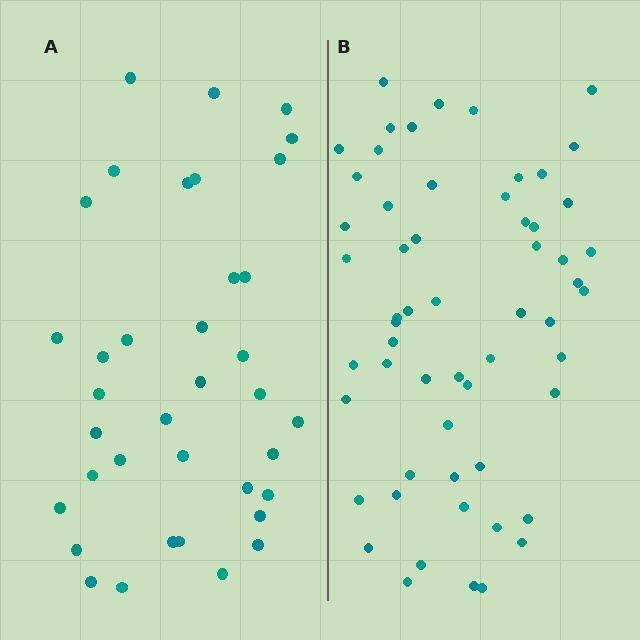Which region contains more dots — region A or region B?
Region B (the right region) has more dots.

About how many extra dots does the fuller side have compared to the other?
Region B has approximately 20 more dots than region A.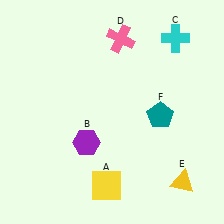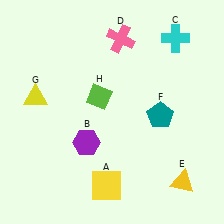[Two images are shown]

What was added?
A yellow triangle (G), a lime diamond (H) were added in Image 2.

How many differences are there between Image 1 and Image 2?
There are 2 differences between the two images.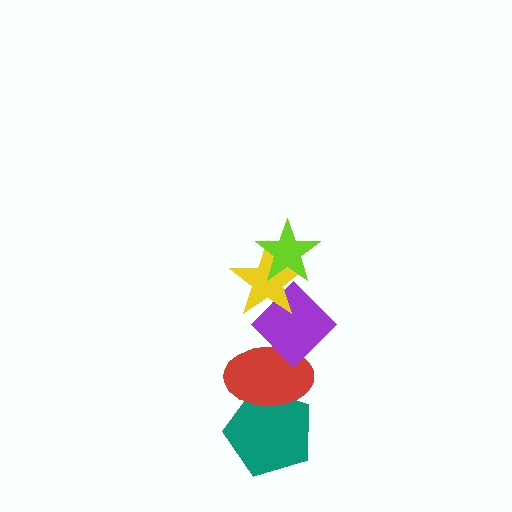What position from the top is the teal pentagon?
The teal pentagon is 5th from the top.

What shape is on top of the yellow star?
The lime star is on top of the yellow star.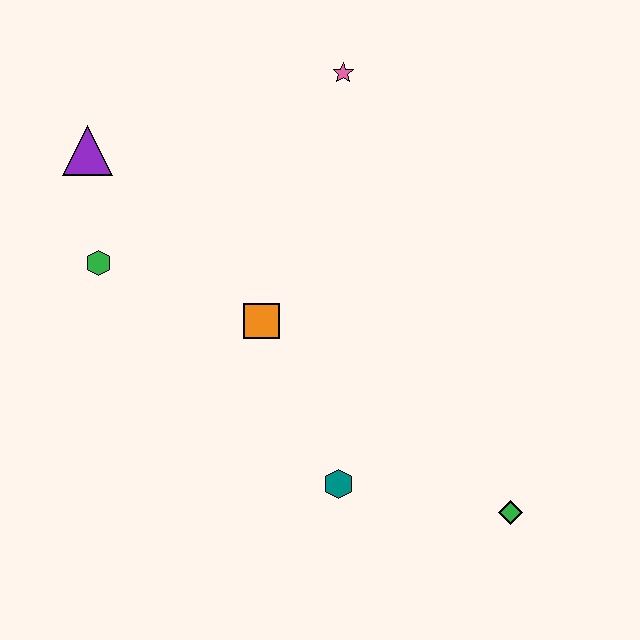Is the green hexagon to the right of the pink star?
No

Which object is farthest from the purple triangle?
The green diamond is farthest from the purple triangle.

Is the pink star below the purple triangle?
No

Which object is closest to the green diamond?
The teal hexagon is closest to the green diamond.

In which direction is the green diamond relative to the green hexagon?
The green diamond is to the right of the green hexagon.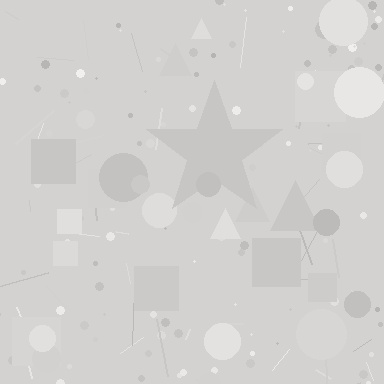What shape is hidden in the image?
A star is hidden in the image.